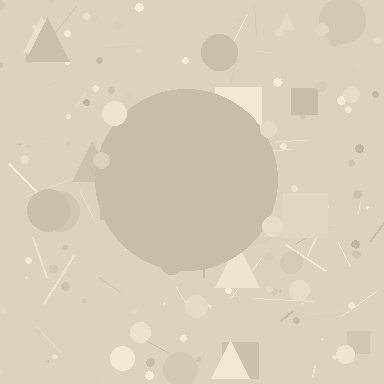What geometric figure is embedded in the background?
A circle is embedded in the background.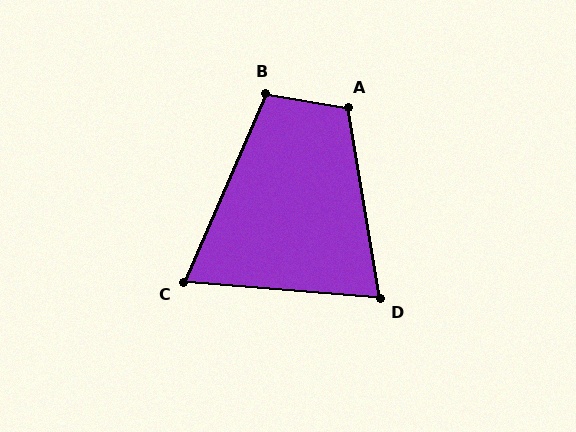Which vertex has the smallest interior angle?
C, at approximately 71 degrees.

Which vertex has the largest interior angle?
A, at approximately 109 degrees.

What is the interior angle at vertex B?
Approximately 104 degrees (obtuse).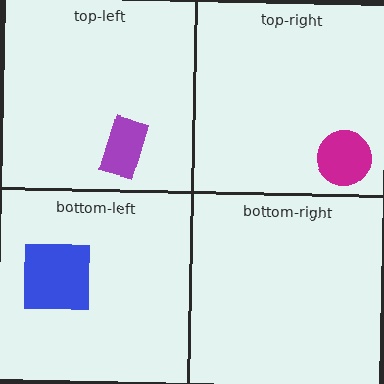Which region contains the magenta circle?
The top-right region.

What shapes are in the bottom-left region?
The blue square.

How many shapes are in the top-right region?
1.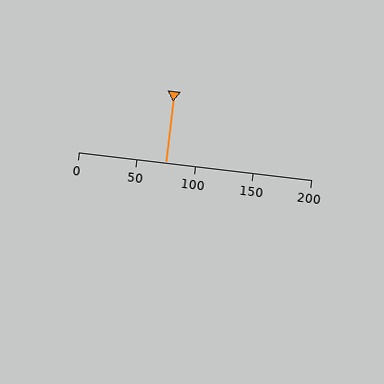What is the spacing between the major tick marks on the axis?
The major ticks are spaced 50 apart.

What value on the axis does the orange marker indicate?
The marker indicates approximately 75.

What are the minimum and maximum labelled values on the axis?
The axis runs from 0 to 200.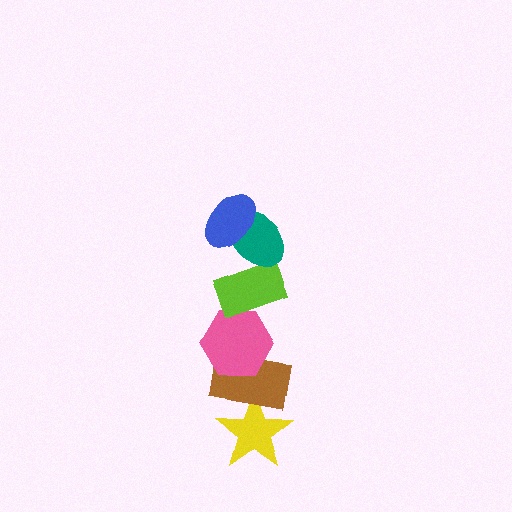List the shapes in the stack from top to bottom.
From top to bottom: the blue ellipse, the teal ellipse, the lime rectangle, the pink hexagon, the brown rectangle, the yellow star.